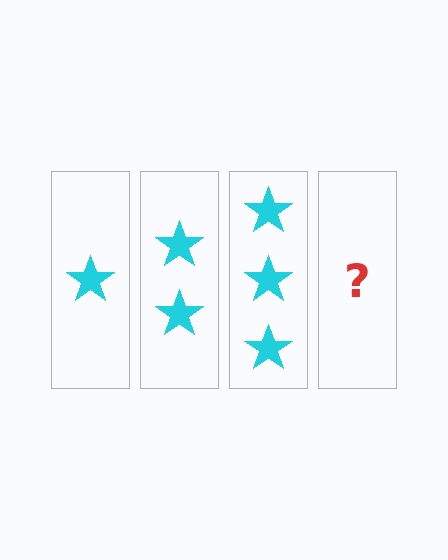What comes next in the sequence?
The next element should be 4 stars.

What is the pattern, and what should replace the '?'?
The pattern is that each step adds one more star. The '?' should be 4 stars.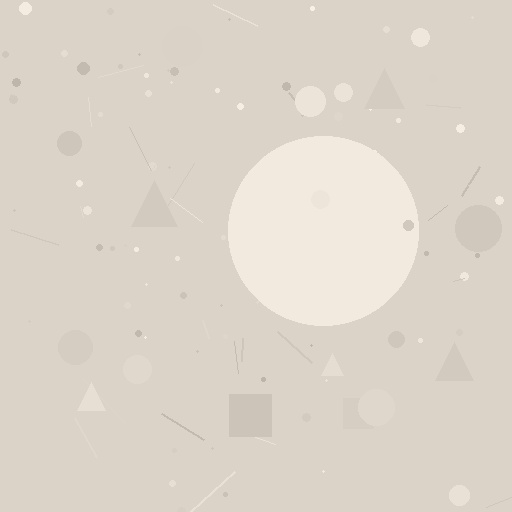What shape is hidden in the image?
A circle is hidden in the image.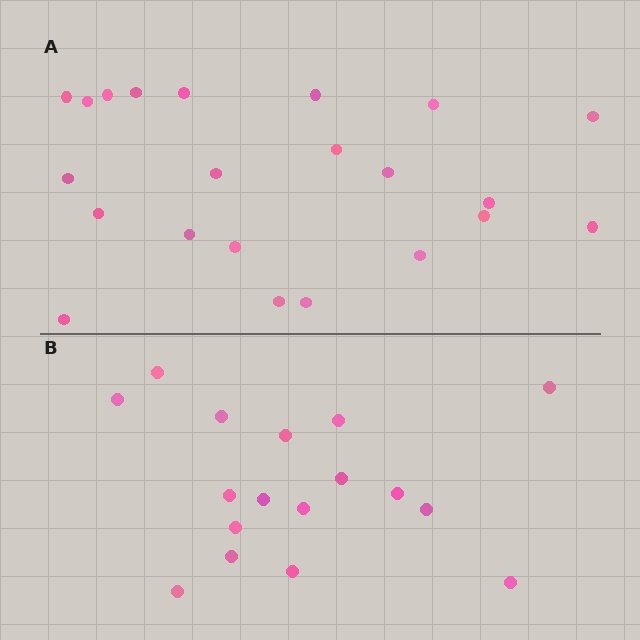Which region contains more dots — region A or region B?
Region A (the top region) has more dots.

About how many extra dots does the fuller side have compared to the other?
Region A has about 5 more dots than region B.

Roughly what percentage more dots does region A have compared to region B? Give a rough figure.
About 30% more.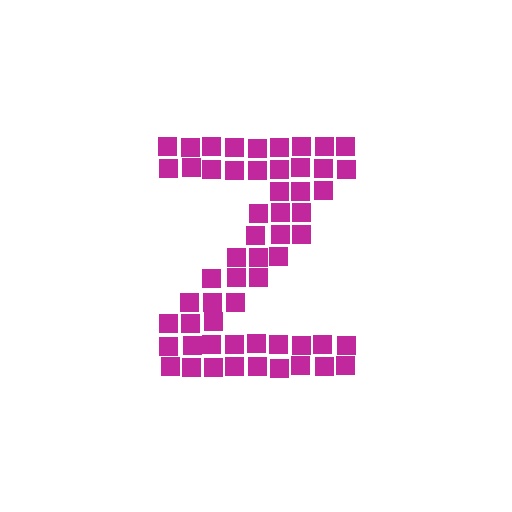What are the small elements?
The small elements are squares.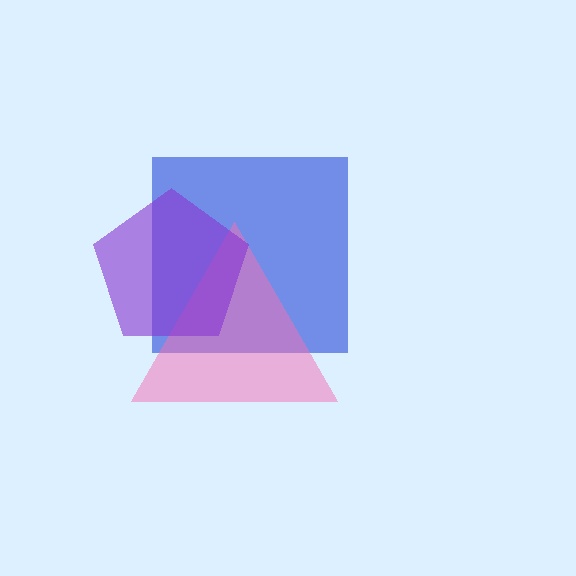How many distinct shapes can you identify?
There are 3 distinct shapes: a blue square, a pink triangle, a purple pentagon.